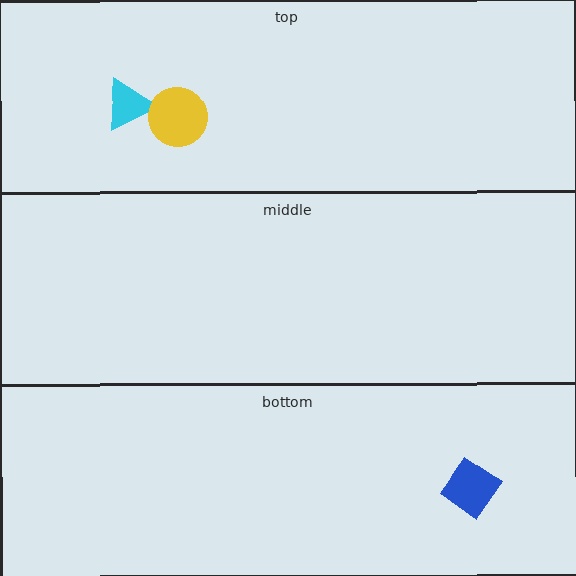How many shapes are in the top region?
2.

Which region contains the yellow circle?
The top region.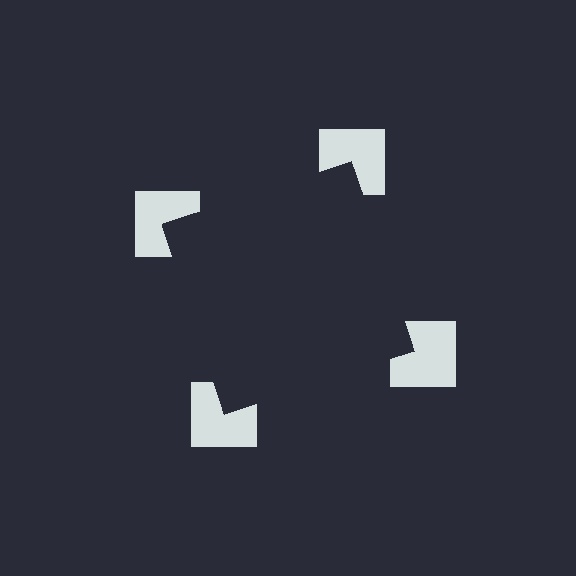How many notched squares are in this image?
There are 4 — one at each vertex of the illusory square.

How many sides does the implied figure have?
4 sides.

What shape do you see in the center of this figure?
An illusory square — its edges are inferred from the aligned wedge cuts in the notched squares, not physically drawn.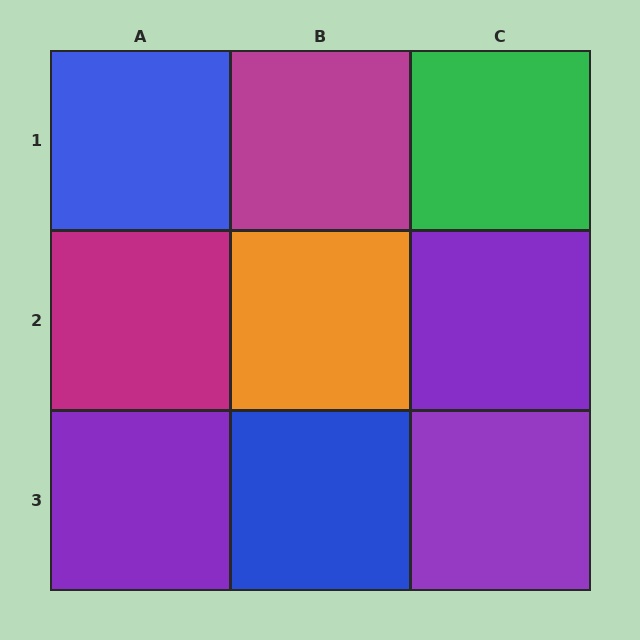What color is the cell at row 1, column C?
Green.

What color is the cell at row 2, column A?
Magenta.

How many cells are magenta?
2 cells are magenta.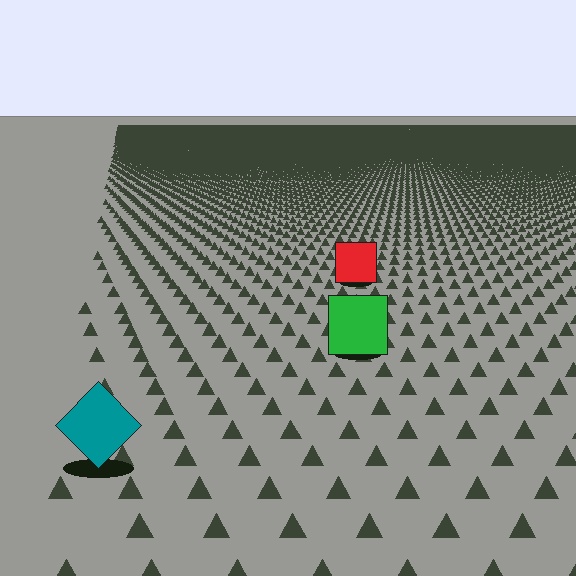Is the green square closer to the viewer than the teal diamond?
No. The teal diamond is closer — you can tell from the texture gradient: the ground texture is coarser near it.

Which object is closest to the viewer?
The teal diamond is closest. The texture marks near it are larger and more spread out.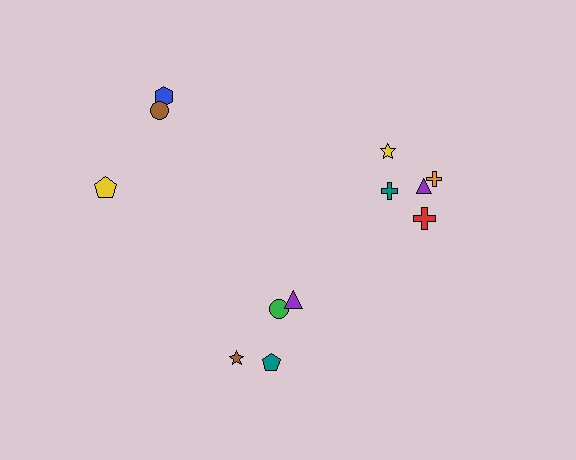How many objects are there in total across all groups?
There are 12 objects.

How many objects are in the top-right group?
There are 5 objects.